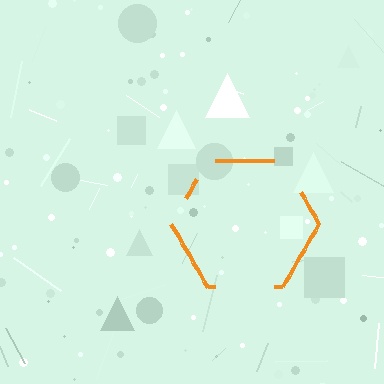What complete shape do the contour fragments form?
The contour fragments form a hexagon.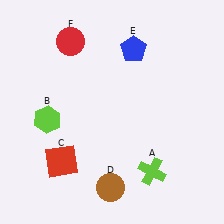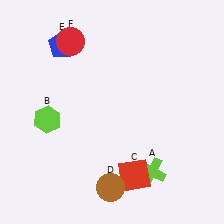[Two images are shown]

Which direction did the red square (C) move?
The red square (C) moved right.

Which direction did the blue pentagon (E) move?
The blue pentagon (E) moved left.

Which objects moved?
The objects that moved are: the red square (C), the blue pentagon (E).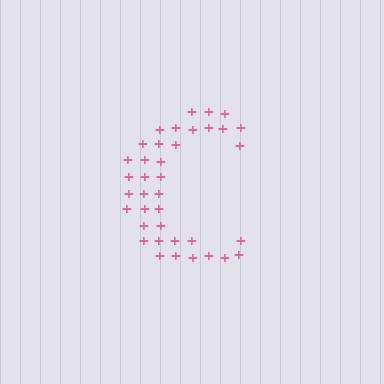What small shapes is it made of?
It is made of small plus signs.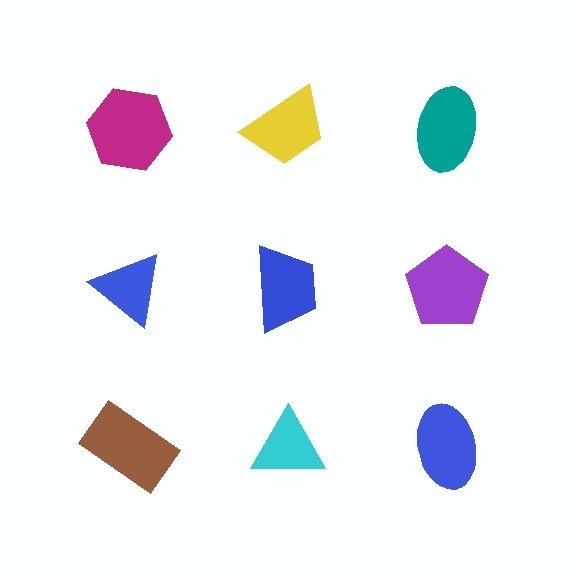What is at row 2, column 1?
A blue triangle.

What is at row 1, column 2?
A yellow trapezoid.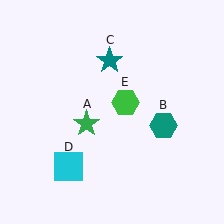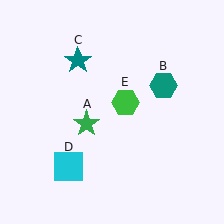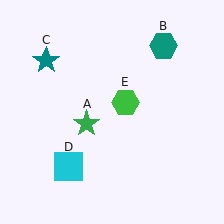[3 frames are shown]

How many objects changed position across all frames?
2 objects changed position: teal hexagon (object B), teal star (object C).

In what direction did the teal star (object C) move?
The teal star (object C) moved left.